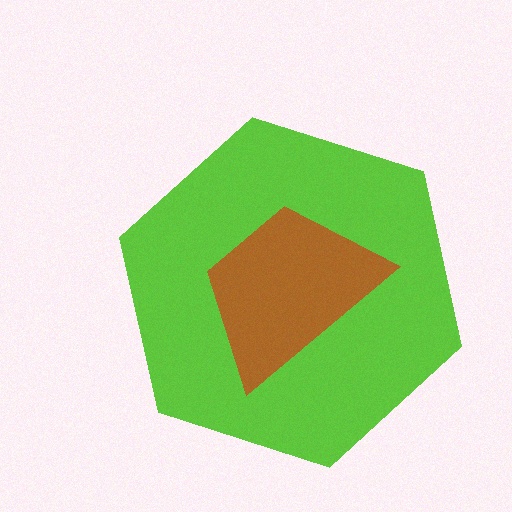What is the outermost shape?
The lime hexagon.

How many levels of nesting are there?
2.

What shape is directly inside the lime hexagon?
The brown trapezoid.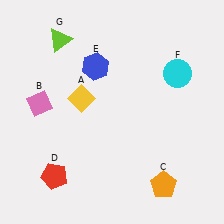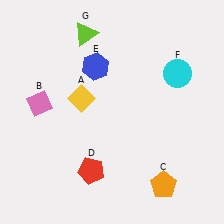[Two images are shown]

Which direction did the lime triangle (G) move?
The lime triangle (G) moved right.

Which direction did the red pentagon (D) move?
The red pentagon (D) moved right.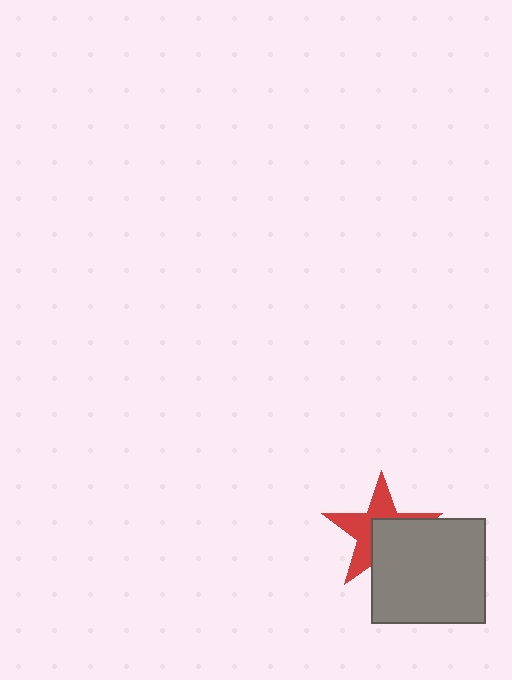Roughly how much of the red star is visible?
About half of it is visible (roughly 52%).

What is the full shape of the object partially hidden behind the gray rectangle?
The partially hidden object is a red star.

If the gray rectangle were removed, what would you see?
You would see the complete red star.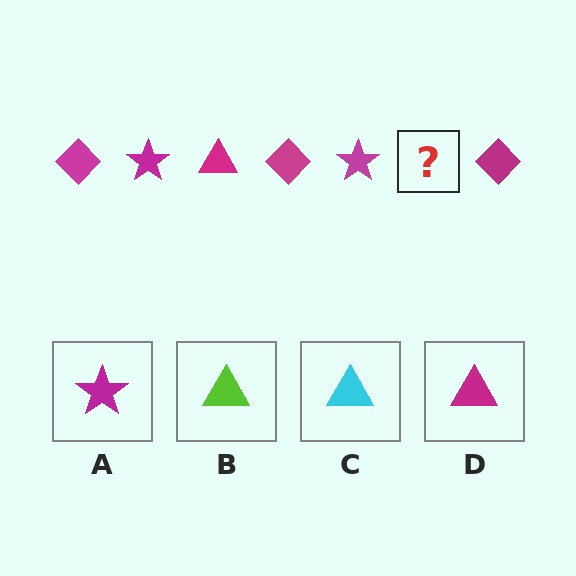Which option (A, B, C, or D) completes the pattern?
D.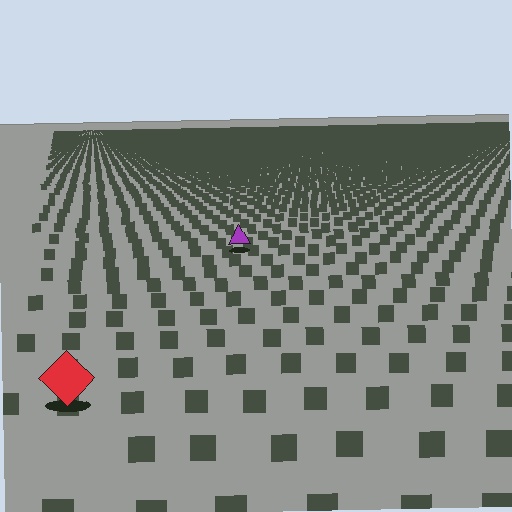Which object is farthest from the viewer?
The purple triangle is farthest from the viewer. It appears smaller and the ground texture around it is denser.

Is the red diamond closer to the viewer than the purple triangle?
Yes. The red diamond is closer — you can tell from the texture gradient: the ground texture is coarser near it.